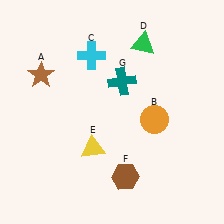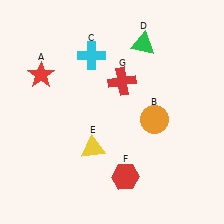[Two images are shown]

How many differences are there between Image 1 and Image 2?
There are 3 differences between the two images.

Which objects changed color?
A changed from brown to red. F changed from brown to red. G changed from teal to red.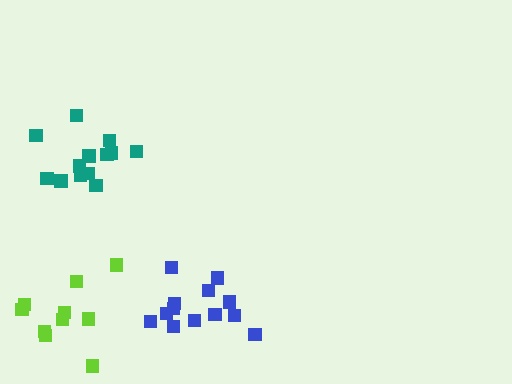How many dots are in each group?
Group 1: 13 dots, Group 2: 13 dots, Group 3: 10 dots (36 total).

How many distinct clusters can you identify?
There are 3 distinct clusters.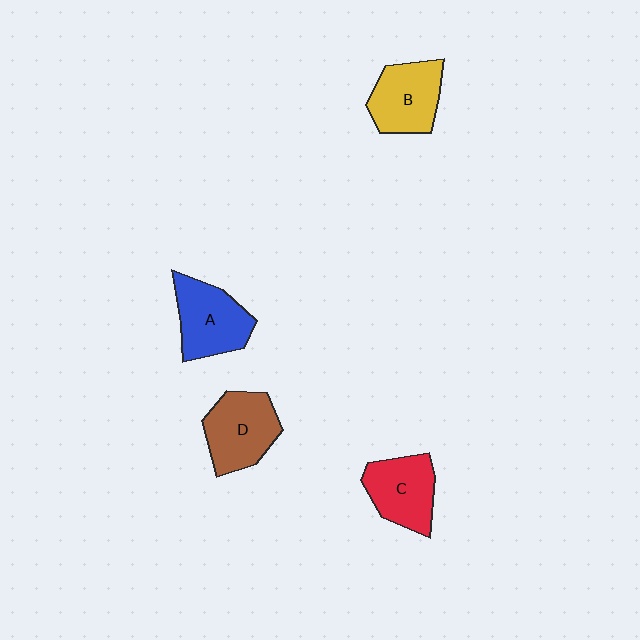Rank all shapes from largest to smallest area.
From largest to smallest: D (brown), A (blue), B (yellow), C (red).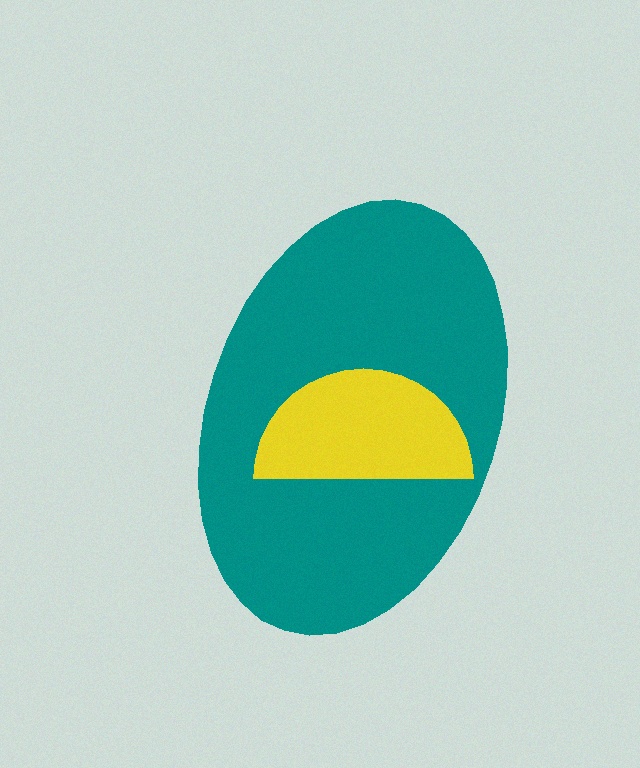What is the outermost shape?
The teal ellipse.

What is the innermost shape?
The yellow semicircle.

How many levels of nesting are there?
2.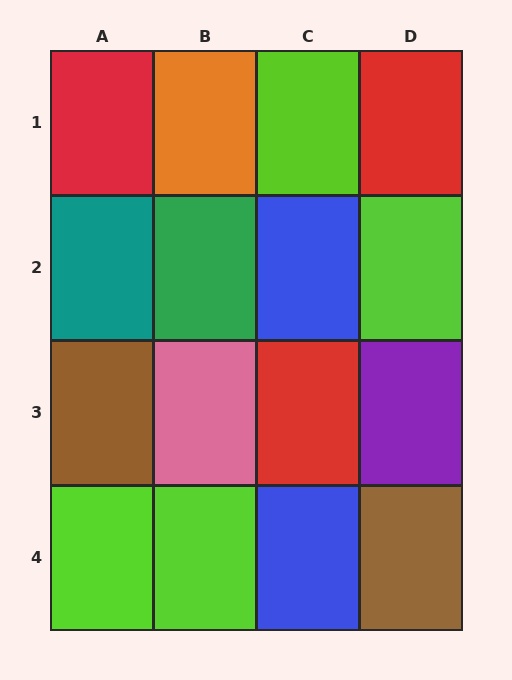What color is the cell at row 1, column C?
Lime.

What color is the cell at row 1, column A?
Red.